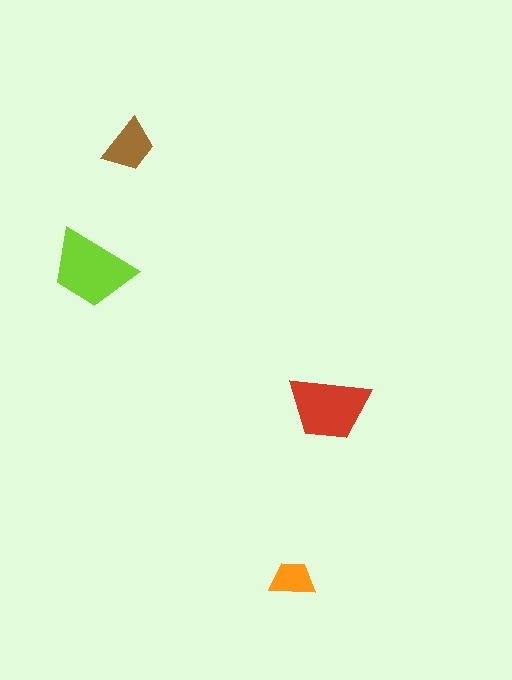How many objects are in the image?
There are 4 objects in the image.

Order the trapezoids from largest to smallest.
the lime one, the red one, the brown one, the orange one.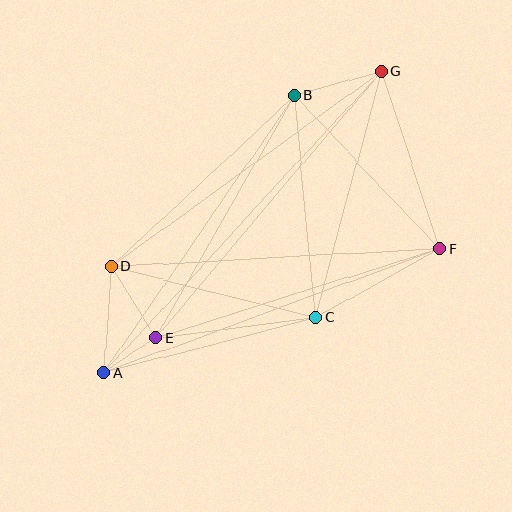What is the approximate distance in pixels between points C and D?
The distance between C and D is approximately 210 pixels.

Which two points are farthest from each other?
Points A and G are farthest from each other.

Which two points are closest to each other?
Points A and E are closest to each other.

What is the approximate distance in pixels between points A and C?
The distance between A and C is approximately 218 pixels.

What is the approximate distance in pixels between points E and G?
The distance between E and G is approximately 350 pixels.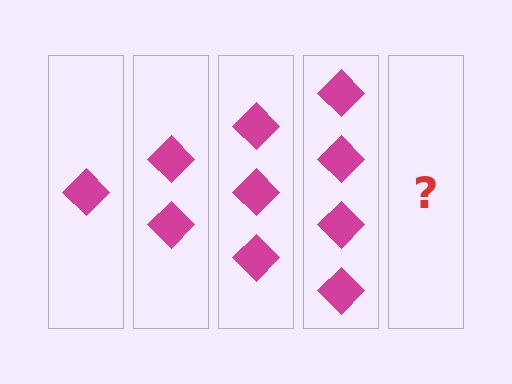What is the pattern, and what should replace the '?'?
The pattern is that each step adds one more diamond. The '?' should be 5 diamonds.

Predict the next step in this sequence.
The next step is 5 diamonds.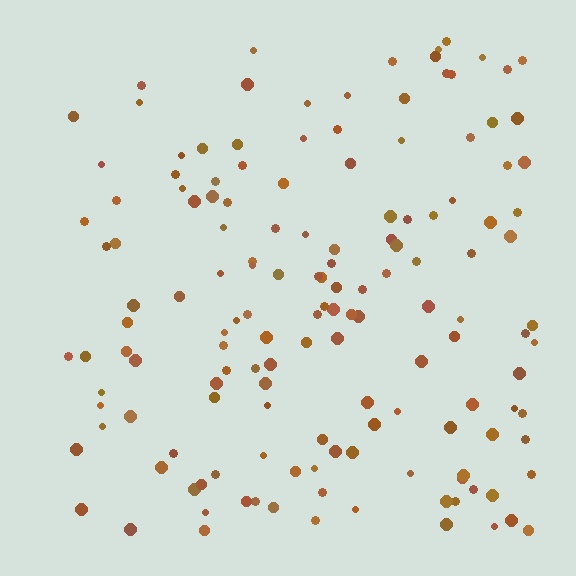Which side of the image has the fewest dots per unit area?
The left.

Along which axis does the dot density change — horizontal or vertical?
Horizontal.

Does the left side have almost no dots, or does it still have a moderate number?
Still a moderate number, just noticeably fewer than the right.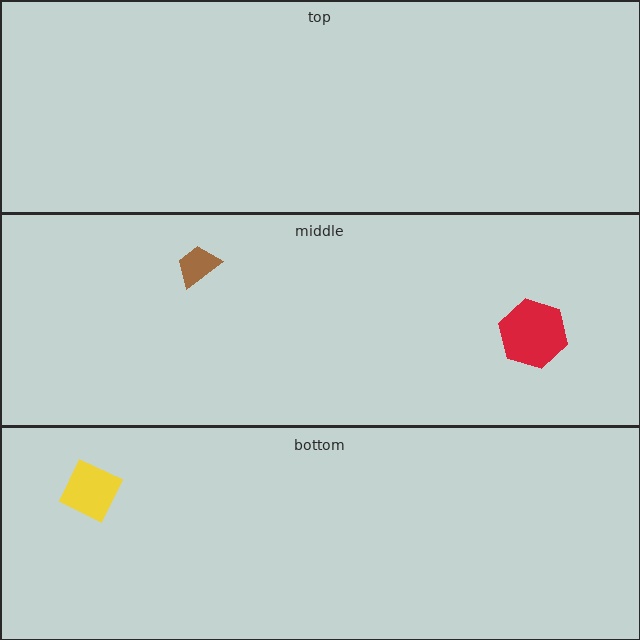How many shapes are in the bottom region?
1.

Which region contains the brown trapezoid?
The middle region.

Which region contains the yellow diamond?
The bottom region.